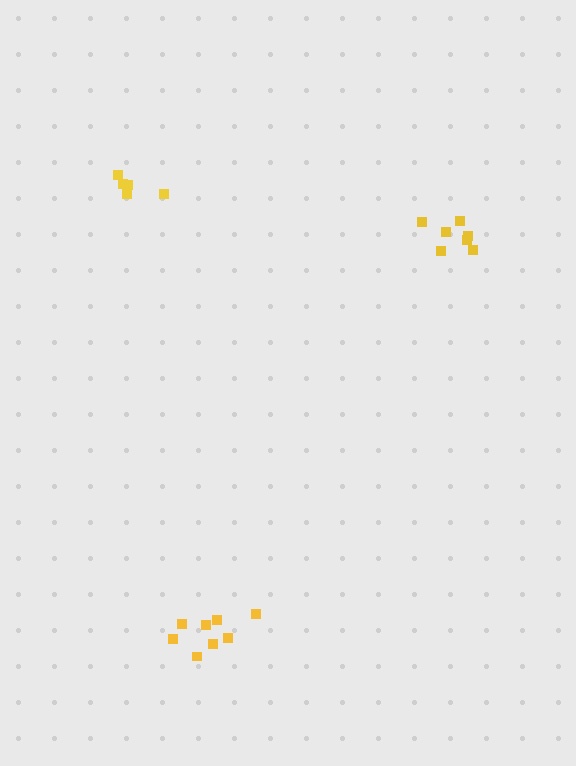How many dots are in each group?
Group 1: 5 dots, Group 2: 8 dots, Group 3: 7 dots (20 total).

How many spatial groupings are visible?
There are 3 spatial groupings.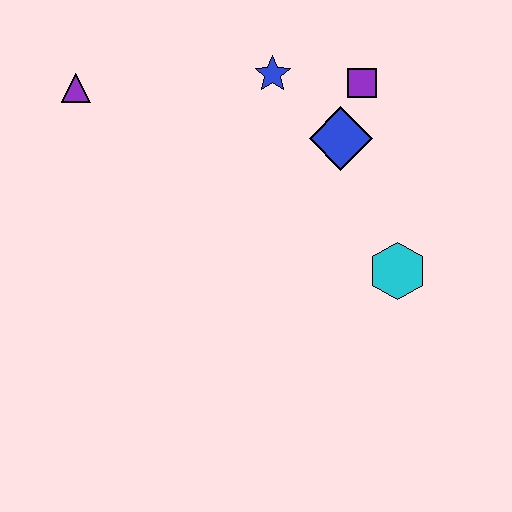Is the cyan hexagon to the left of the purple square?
No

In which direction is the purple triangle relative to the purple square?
The purple triangle is to the left of the purple square.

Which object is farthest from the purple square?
The purple triangle is farthest from the purple square.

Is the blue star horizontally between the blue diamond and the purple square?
No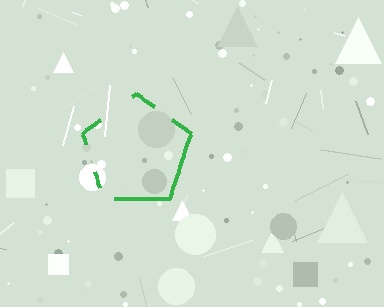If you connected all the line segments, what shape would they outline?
They would outline a pentagon.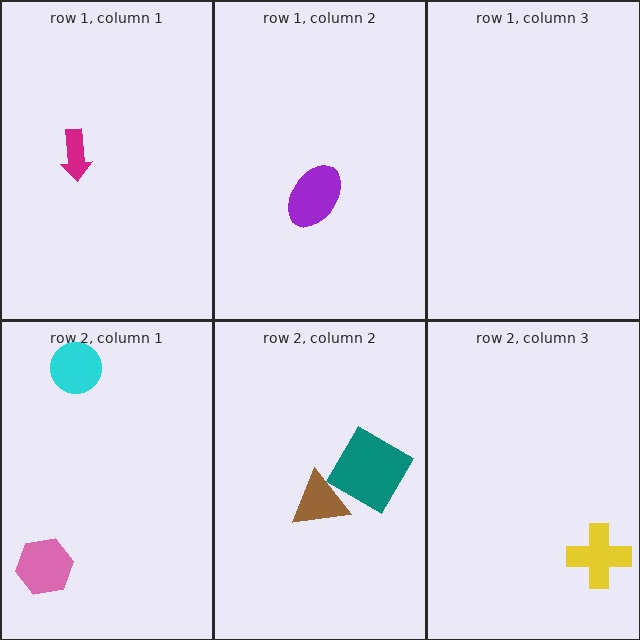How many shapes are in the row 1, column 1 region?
1.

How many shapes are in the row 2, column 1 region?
2.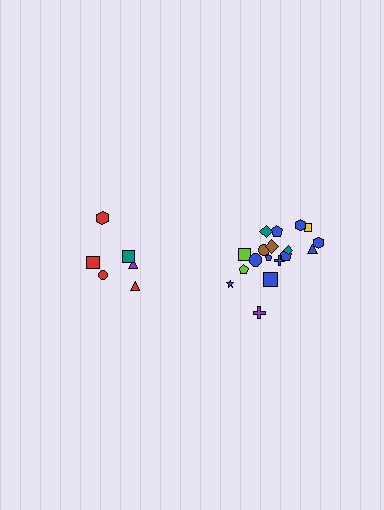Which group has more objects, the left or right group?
The right group.